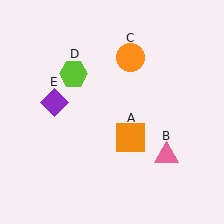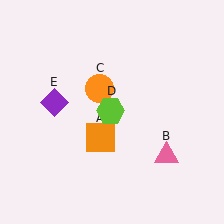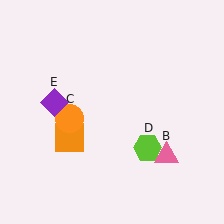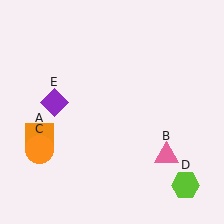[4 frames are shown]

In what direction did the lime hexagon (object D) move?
The lime hexagon (object D) moved down and to the right.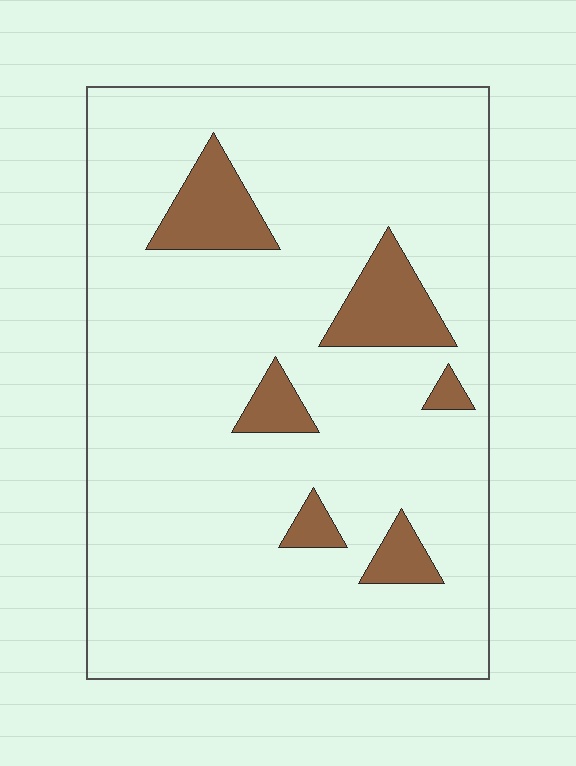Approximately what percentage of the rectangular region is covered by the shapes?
Approximately 10%.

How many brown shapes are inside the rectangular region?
6.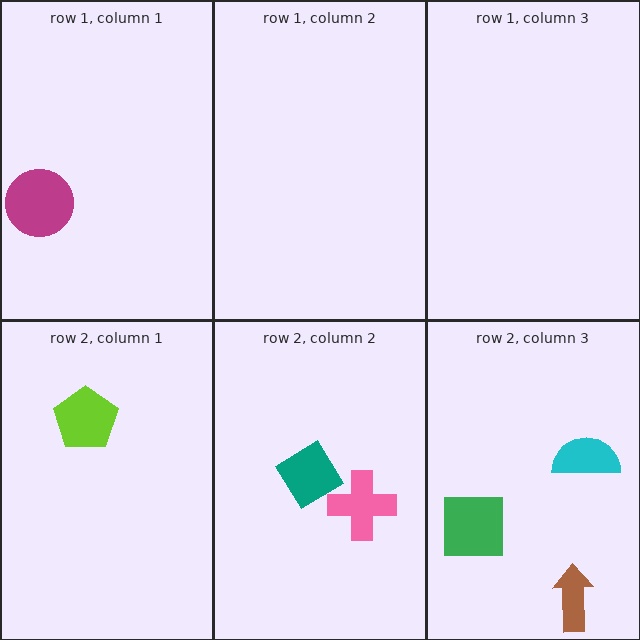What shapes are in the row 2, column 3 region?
The green square, the cyan semicircle, the brown arrow.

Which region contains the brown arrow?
The row 2, column 3 region.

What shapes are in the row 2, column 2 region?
The pink cross, the teal diamond.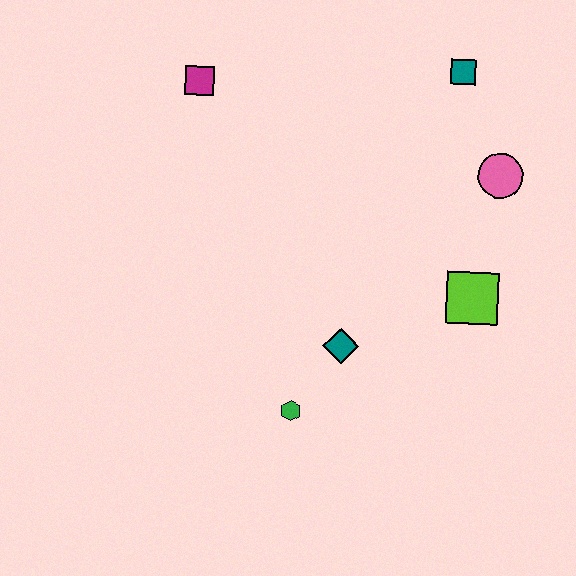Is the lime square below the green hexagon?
No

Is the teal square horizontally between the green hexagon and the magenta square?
No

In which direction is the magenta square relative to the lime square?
The magenta square is to the left of the lime square.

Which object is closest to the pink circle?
The teal square is closest to the pink circle.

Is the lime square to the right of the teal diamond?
Yes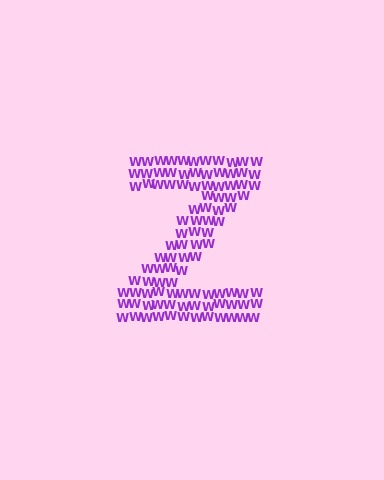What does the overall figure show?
The overall figure shows the letter Z.